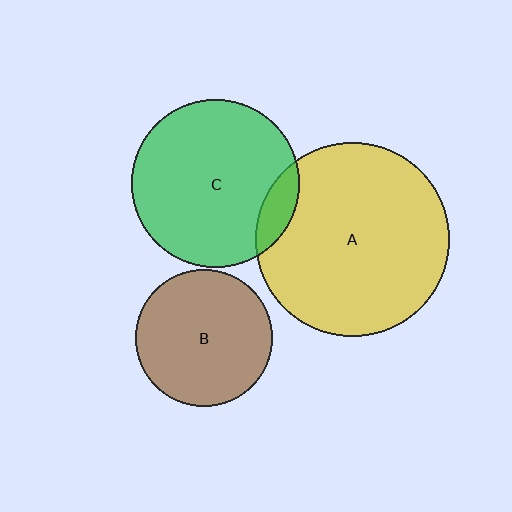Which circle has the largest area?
Circle A (yellow).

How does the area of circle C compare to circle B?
Approximately 1.5 times.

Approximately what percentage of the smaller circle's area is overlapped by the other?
Approximately 10%.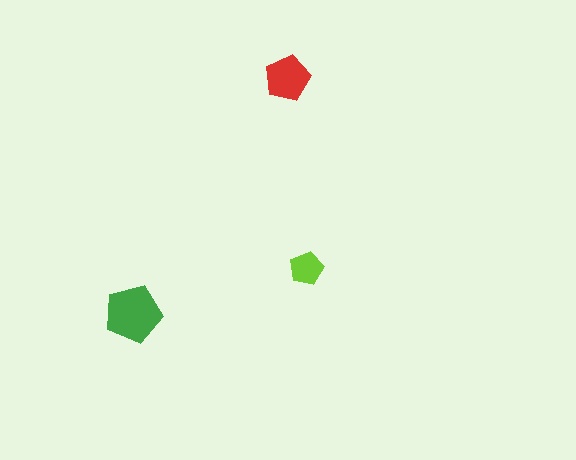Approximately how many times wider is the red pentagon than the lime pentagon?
About 1.5 times wider.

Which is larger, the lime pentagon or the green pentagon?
The green one.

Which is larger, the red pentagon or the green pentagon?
The green one.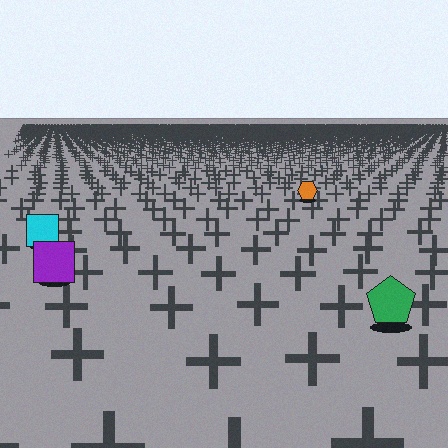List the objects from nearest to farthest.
From nearest to farthest: the green pentagon, the purple square, the cyan square, the orange hexagon.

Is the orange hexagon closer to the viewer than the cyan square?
No. The cyan square is closer — you can tell from the texture gradient: the ground texture is coarser near it.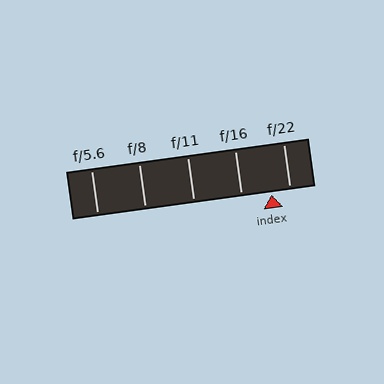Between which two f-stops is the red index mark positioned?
The index mark is between f/16 and f/22.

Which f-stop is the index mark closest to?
The index mark is closest to f/22.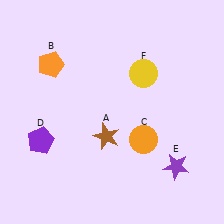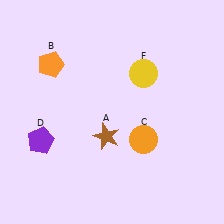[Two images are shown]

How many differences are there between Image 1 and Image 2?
There is 1 difference between the two images.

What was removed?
The purple star (E) was removed in Image 2.